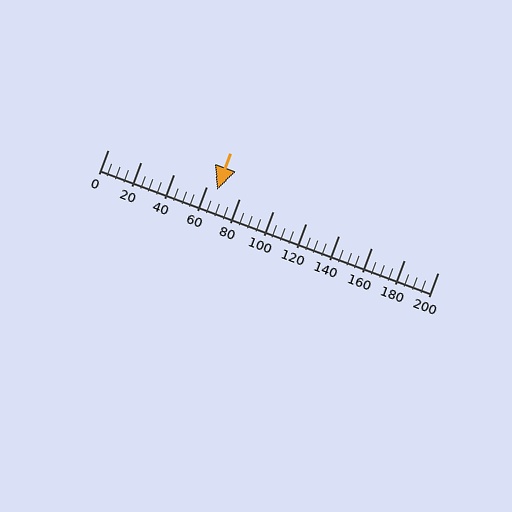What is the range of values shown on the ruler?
The ruler shows values from 0 to 200.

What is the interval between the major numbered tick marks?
The major tick marks are spaced 20 units apart.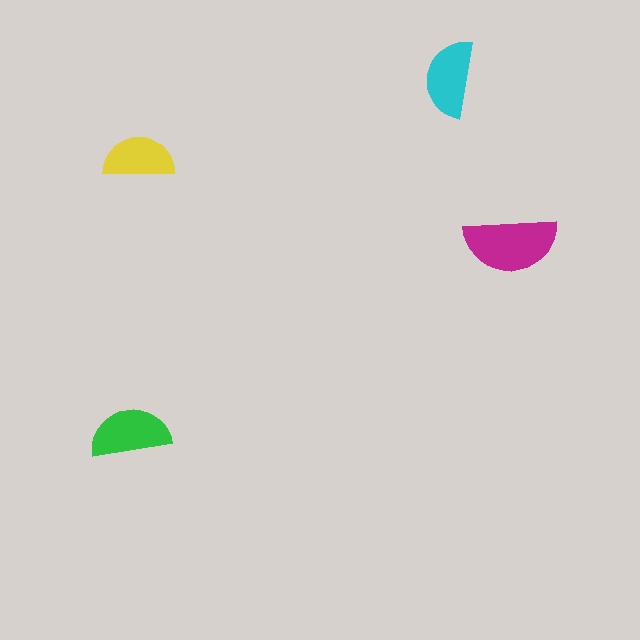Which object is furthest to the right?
The magenta semicircle is rightmost.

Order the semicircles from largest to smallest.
the magenta one, the green one, the cyan one, the yellow one.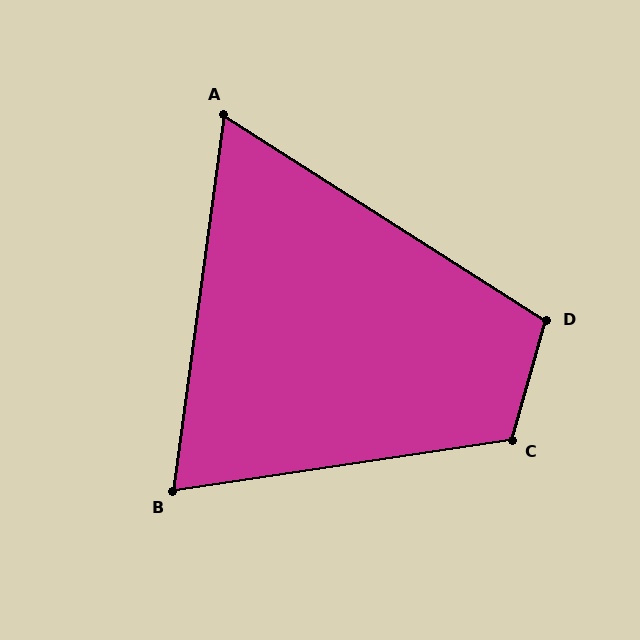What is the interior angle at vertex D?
Approximately 106 degrees (obtuse).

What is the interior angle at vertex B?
Approximately 74 degrees (acute).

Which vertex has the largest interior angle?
C, at approximately 115 degrees.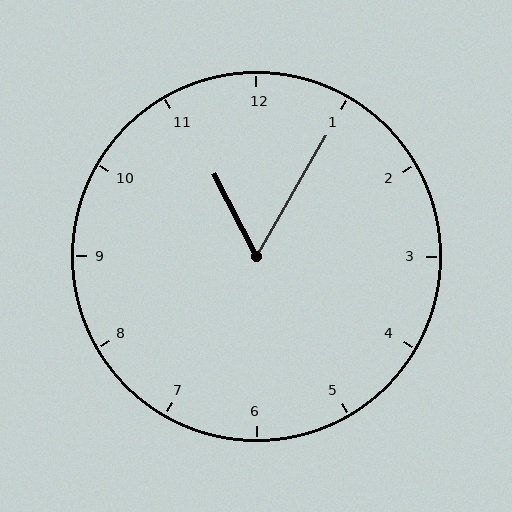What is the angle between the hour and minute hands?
Approximately 58 degrees.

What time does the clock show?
11:05.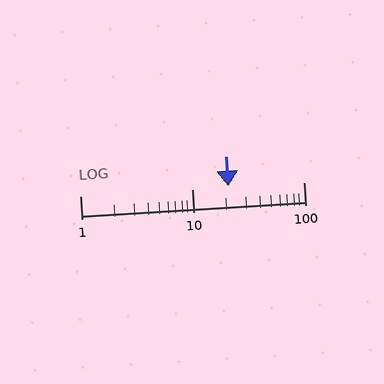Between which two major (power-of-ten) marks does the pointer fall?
The pointer is between 10 and 100.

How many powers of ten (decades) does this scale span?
The scale spans 2 decades, from 1 to 100.